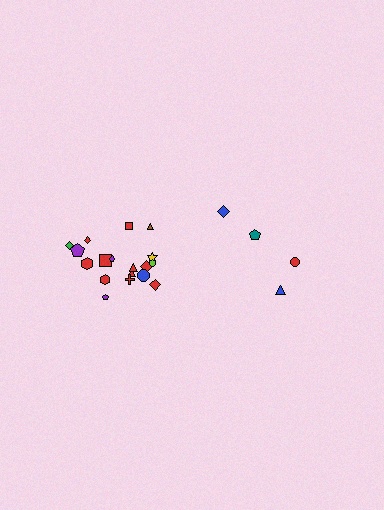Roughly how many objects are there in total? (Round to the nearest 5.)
Roughly 20 objects in total.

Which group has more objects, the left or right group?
The left group.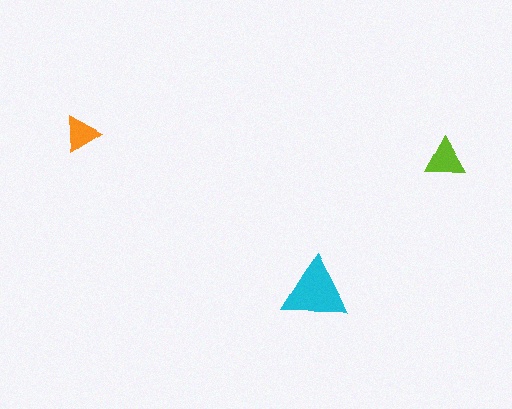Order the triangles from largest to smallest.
the cyan one, the lime one, the orange one.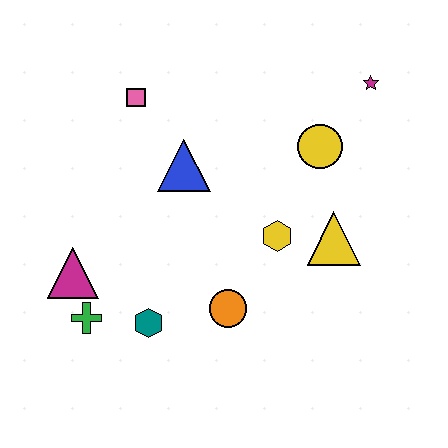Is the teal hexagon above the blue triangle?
No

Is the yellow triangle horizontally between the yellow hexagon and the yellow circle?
No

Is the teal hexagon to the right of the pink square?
Yes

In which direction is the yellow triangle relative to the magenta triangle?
The yellow triangle is to the right of the magenta triangle.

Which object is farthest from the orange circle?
The magenta star is farthest from the orange circle.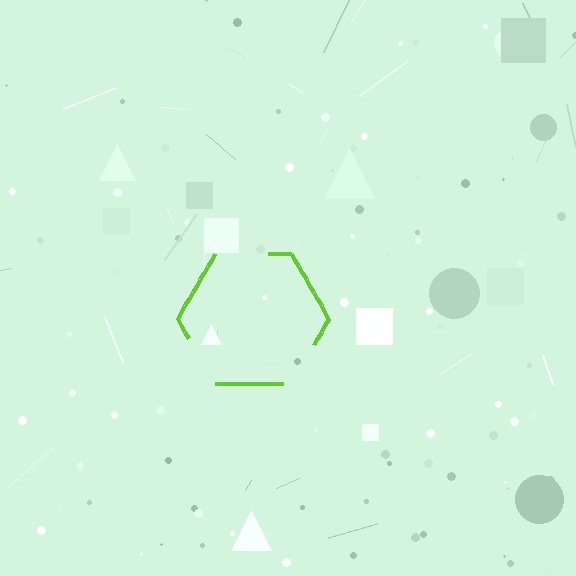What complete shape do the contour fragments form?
The contour fragments form a hexagon.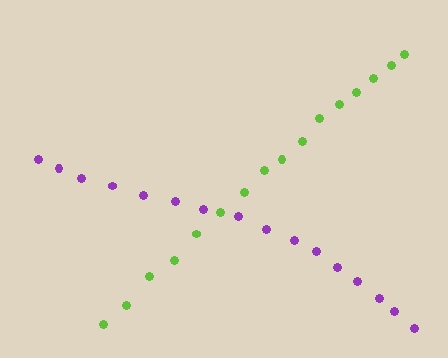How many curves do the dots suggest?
There are 2 distinct paths.